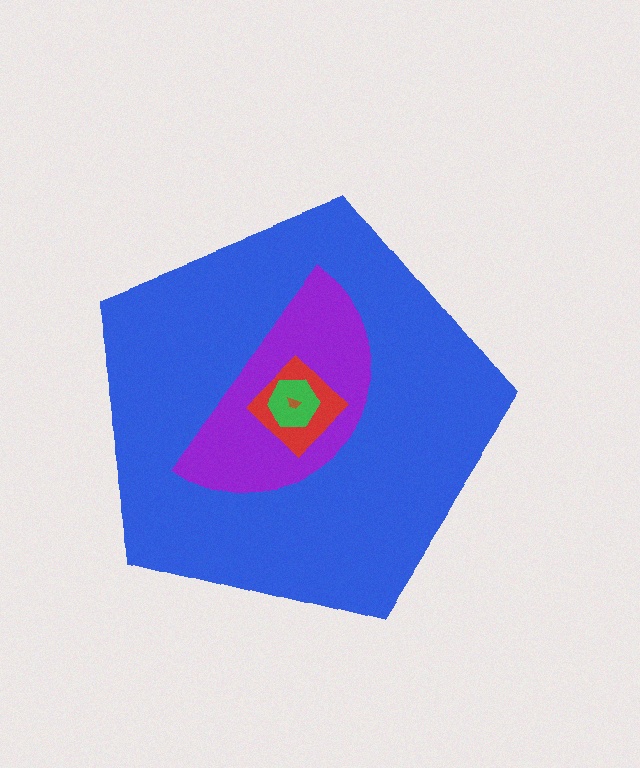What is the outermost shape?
The blue pentagon.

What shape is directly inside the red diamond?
The green hexagon.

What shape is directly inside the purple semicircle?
The red diamond.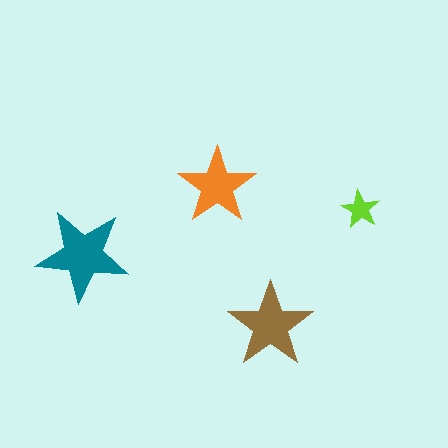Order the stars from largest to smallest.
the teal one, the brown one, the orange one, the lime one.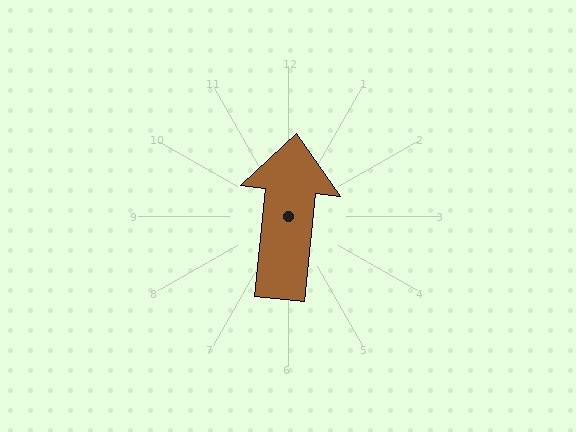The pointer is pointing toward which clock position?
Roughly 12 o'clock.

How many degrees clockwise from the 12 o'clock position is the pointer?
Approximately 6 degrees.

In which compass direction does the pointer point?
North.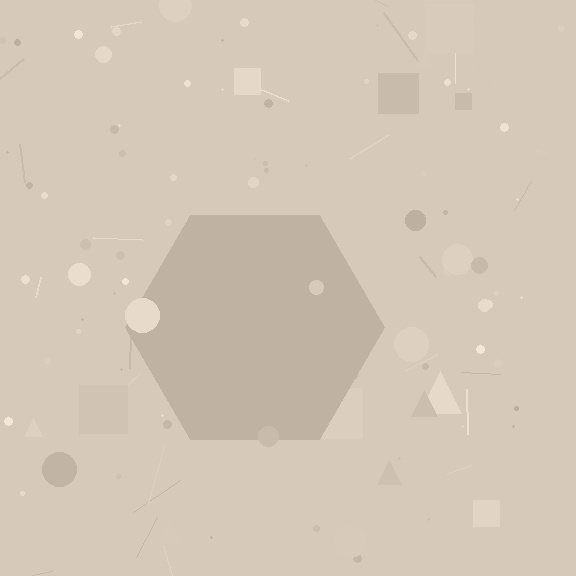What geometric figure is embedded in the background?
A hexagon is embedded in the background.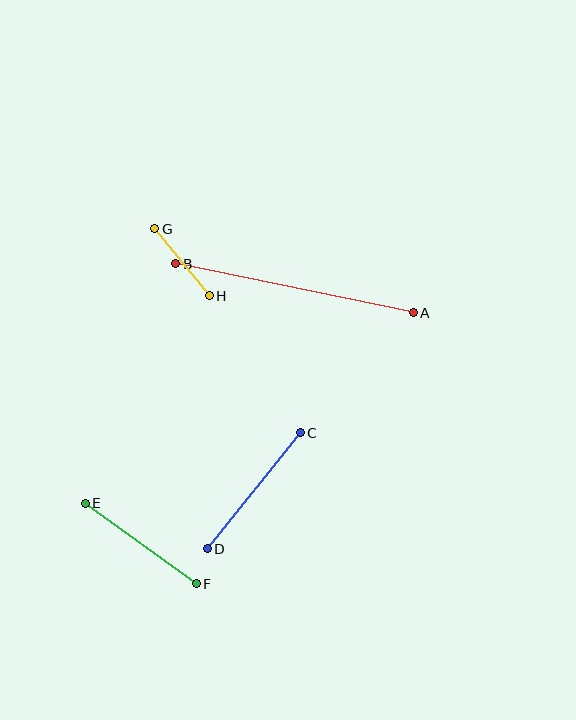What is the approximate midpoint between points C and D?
The midpoint is at approximately (254, 491) pixels.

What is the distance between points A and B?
The distance is approximately 242 pixels.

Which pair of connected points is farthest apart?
Points A and B are farthest apart.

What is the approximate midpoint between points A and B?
The midpoint is at approximately (295, 288) pixels.